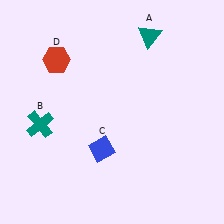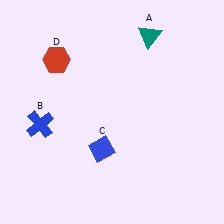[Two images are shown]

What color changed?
The cross (B) changed from teal in Image 1 to blue in Image 2.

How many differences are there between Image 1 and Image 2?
There is 1 difference between the two images.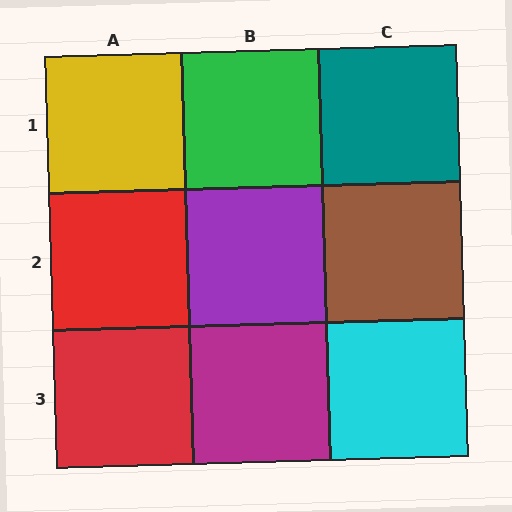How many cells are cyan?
1 cell is cyan.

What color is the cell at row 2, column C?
Brown.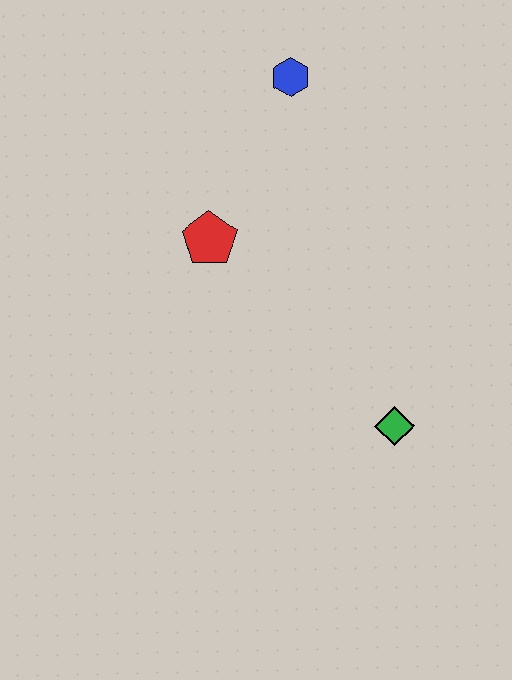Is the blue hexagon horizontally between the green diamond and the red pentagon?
Yes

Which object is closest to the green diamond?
The red pentagon is closest to the green diamond.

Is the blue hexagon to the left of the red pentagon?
No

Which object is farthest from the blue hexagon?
The green diamond is farthest from the blue hexagon.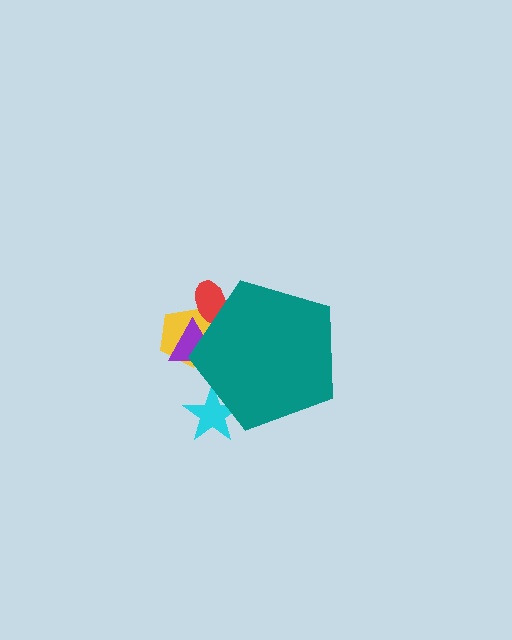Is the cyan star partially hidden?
Yes, the cyan star is partially hidden behind the teal pentagon.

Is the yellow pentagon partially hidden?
Yes, the yellow pentagon is partially hidden behind the teal pentagon.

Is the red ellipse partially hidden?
Yes, the red ellipse is partially hidden behind the teal pentagon.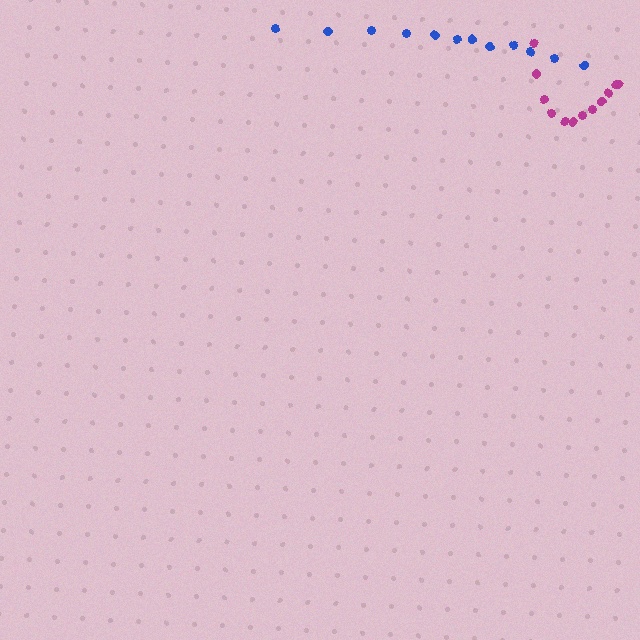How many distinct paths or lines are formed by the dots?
There are 2 distinct paths.